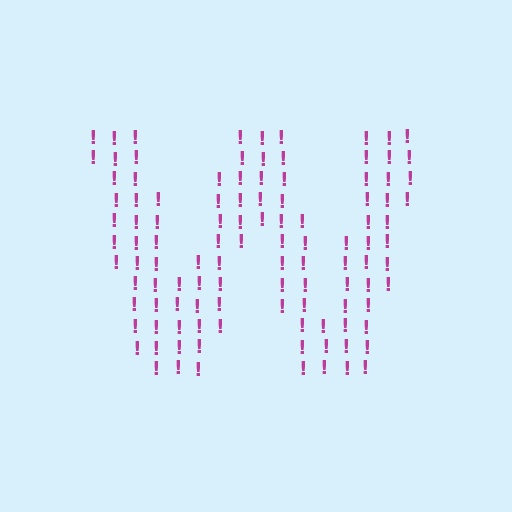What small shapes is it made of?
It is made of small exclamation marks.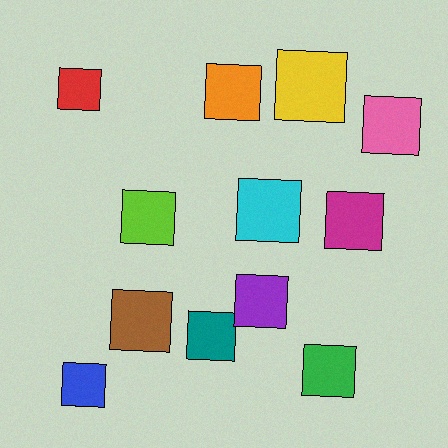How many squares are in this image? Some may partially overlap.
There are 12 squares.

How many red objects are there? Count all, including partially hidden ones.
There is 1 red object.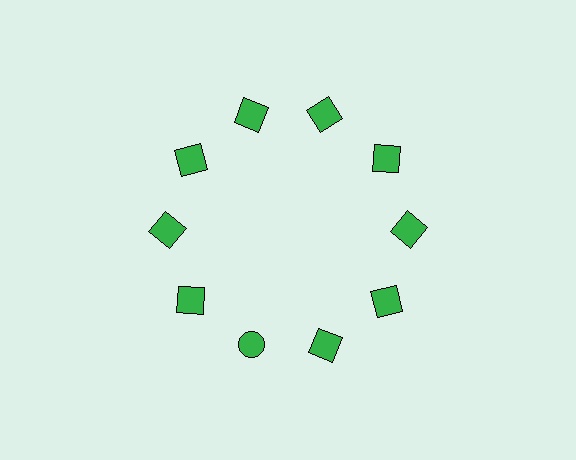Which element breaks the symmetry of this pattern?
The green circle at roughly the 7 o'clock position breaks the symmetry. All other shapes are green squares.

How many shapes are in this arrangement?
There are 10 shapes arranged in a ring pattern.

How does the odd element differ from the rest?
It has a different shape: circle instead of square.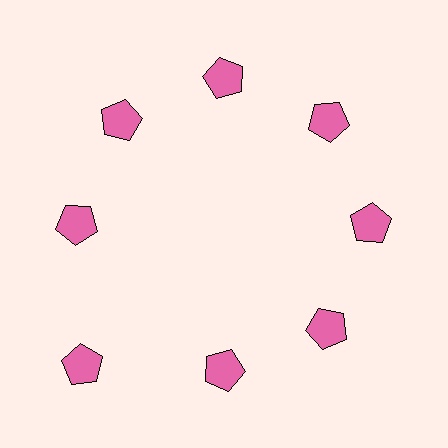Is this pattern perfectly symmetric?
No. The 8 pink pentagons are arranged in a ring, but one element near the 8 o'clock position is pushed outward from the center, breaking the 8-fold rotational symmetry.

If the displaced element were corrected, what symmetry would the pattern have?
It would have 8-fold rotational symmetry — the pattern would map onto itself every 45 degrees.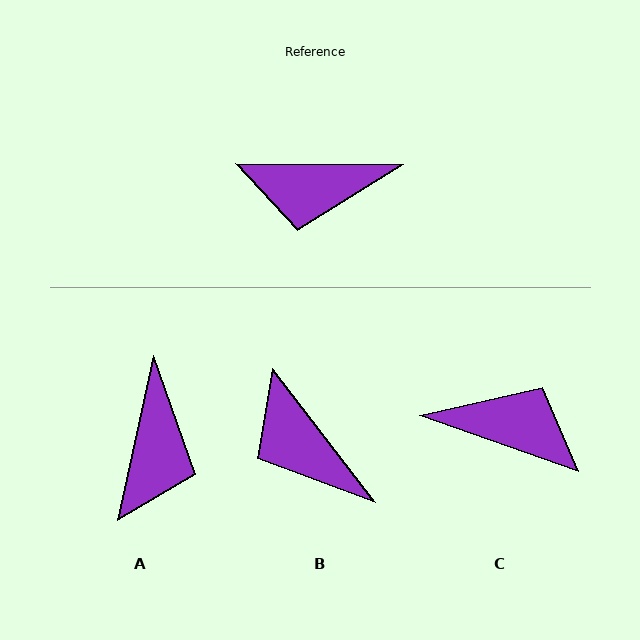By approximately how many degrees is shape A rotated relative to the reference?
Approximately 78 degrees counter-clockwise.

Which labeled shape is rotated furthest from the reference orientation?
C, about 161 degrees away.